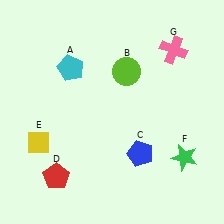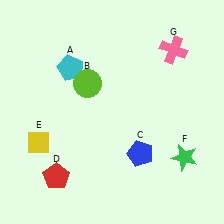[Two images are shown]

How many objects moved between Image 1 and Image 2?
1 object moved between the two images.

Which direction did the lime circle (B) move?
The lime circle (B) moved left.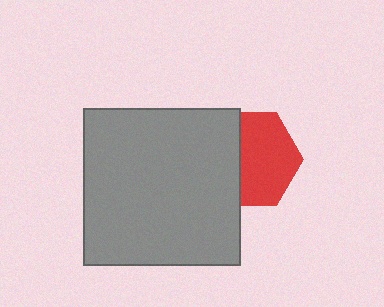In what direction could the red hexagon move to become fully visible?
The red hexagon could move right. That would shift it out from behind the gray square entirely.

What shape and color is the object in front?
The object in front is a gray square.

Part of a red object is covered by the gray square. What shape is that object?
It is a hexagon.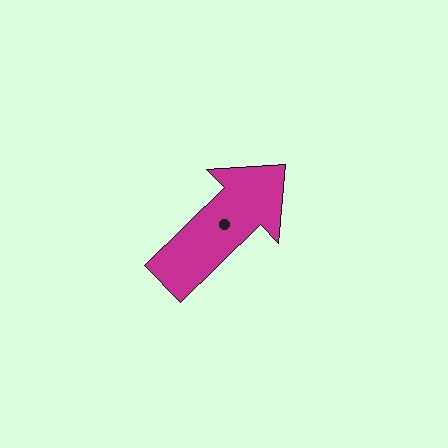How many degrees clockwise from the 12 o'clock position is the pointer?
Approximately 46 degrees.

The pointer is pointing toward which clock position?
Roughly 2 o'clock.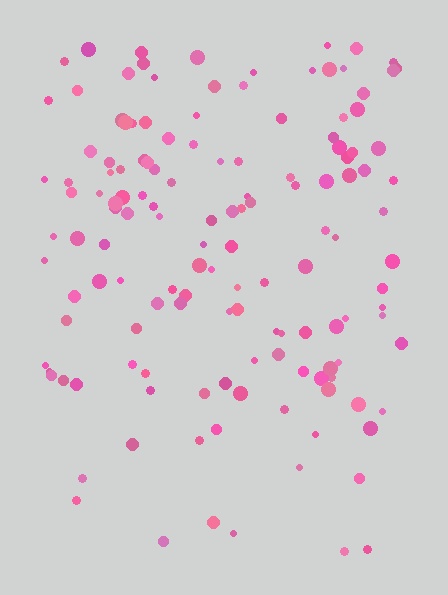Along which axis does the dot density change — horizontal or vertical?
Vertical.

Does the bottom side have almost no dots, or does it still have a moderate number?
Still a moderate number, just noticeably fewer than the top.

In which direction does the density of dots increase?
From bottom to top, with the top side densest.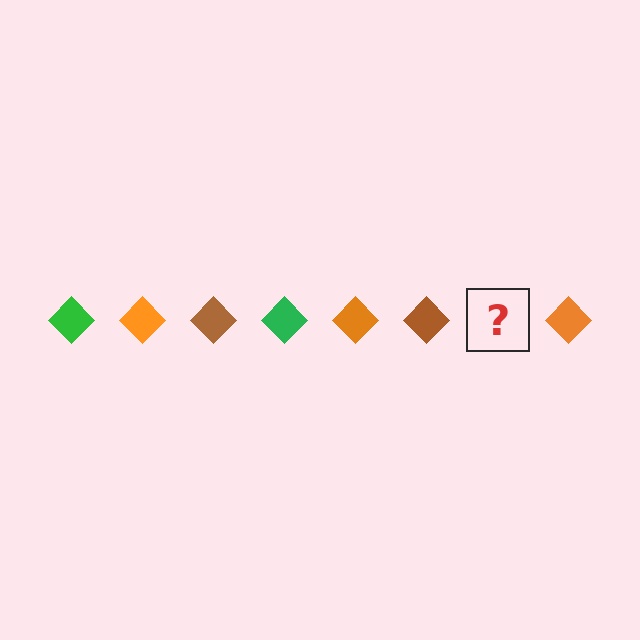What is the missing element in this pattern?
The missing element is a green diamond.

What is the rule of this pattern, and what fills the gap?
The rule is that the pattern cycles through green, orange, brown diamonds. The gap should be filled with a green diamond.